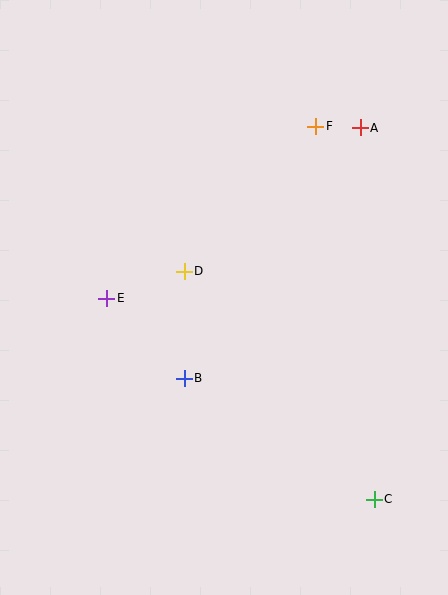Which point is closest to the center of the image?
Point D at (184, 271) is closest to the center.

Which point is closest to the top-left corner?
Point E is closest to the top-left corner.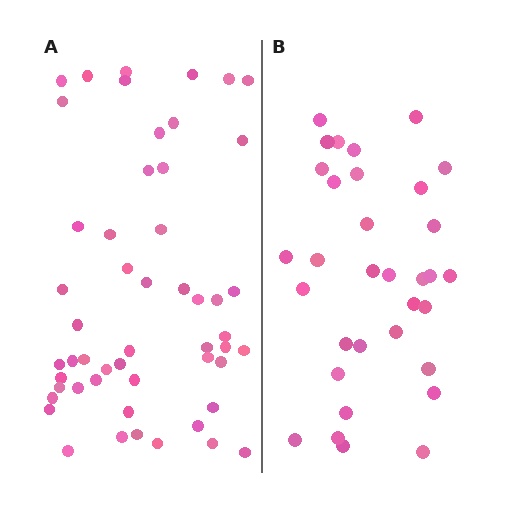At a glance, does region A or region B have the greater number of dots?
Region A (the left region) has more dots.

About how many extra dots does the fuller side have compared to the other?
Region A has approximately 20 more dots than region B.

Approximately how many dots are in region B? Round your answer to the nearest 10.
About 30 dots. (The exact count is 33, which rounds to 30.)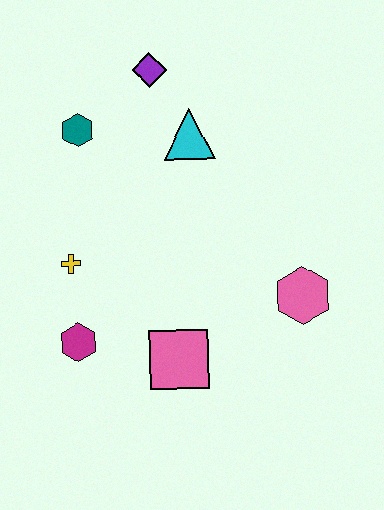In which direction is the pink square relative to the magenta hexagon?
The pink square is to the right of the magenta hexagon.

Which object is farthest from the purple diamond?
The pink square is farthest from the purple diamond.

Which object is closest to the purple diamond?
The cyan triangle is closest to the purple diamond.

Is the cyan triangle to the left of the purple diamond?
No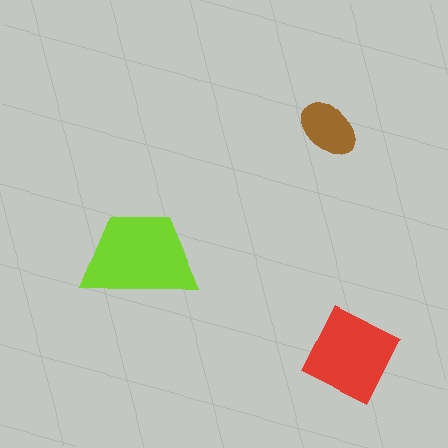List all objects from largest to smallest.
The lime trapezoid, the red diamond, the brown ellipse.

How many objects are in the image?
There are 3 objects in the image.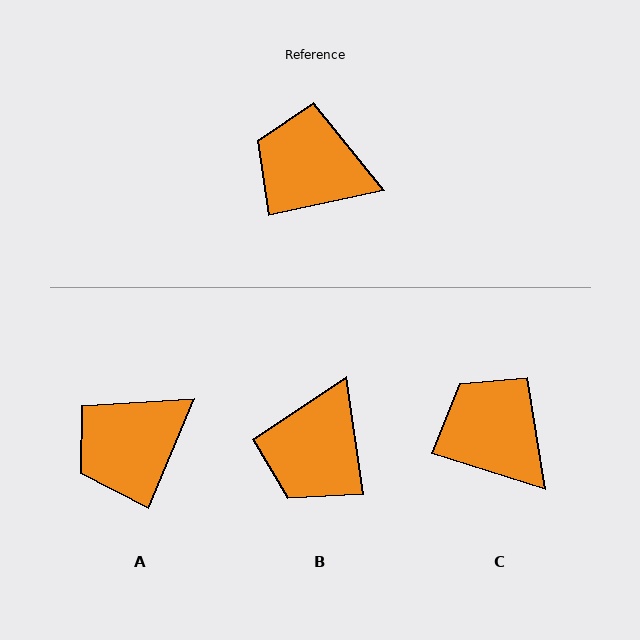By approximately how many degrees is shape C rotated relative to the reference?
Approximately 30 degrees clockwise.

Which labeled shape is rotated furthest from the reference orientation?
B, about 86 degrees away.